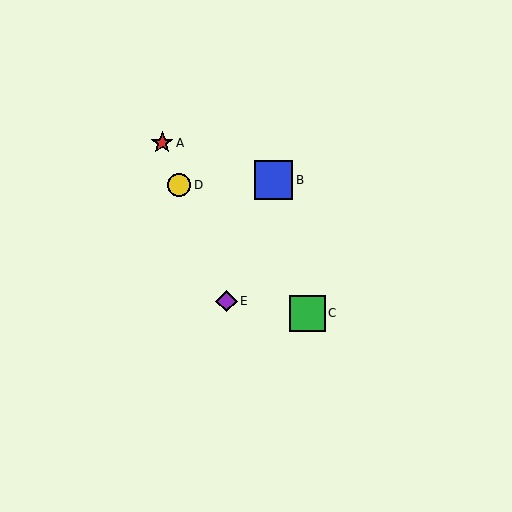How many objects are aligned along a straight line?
3 objects (A, D, E) are aligned along a straight line.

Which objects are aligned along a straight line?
Objects A, D, E are aligned along a straight line.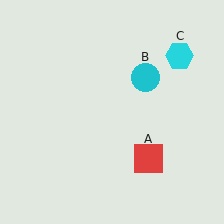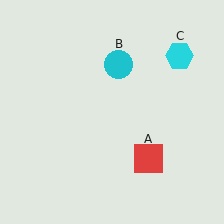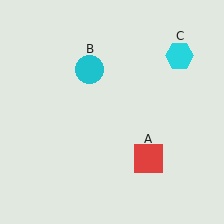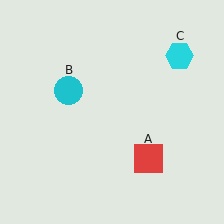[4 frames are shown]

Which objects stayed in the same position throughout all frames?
Red square (object A) and cyan hexagon (object C) remained stationary.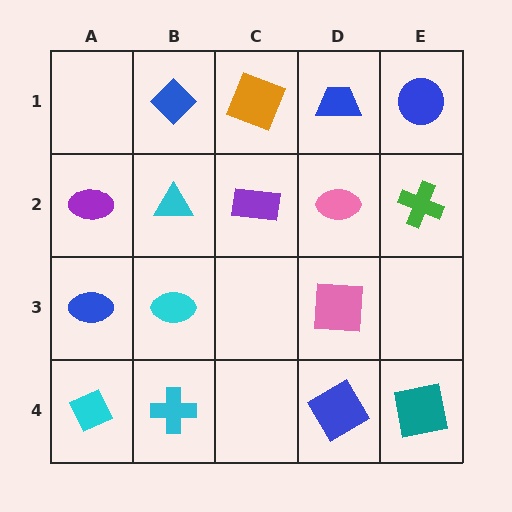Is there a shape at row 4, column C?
No, that cell is empty.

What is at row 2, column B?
A cyan triangle.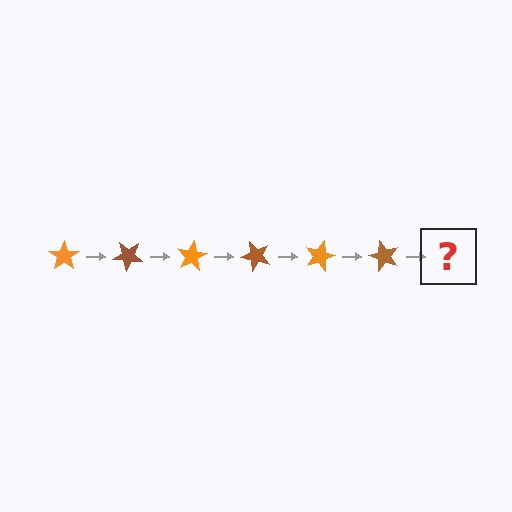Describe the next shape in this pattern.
It should be an orange star, rotated 240 degrees from the start.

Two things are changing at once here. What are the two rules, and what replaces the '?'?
The two rules are that it rotates 40 degrees each step and the color cycles through orange and brown. The '?' should be an orange star, rotated 240 degrees from the start.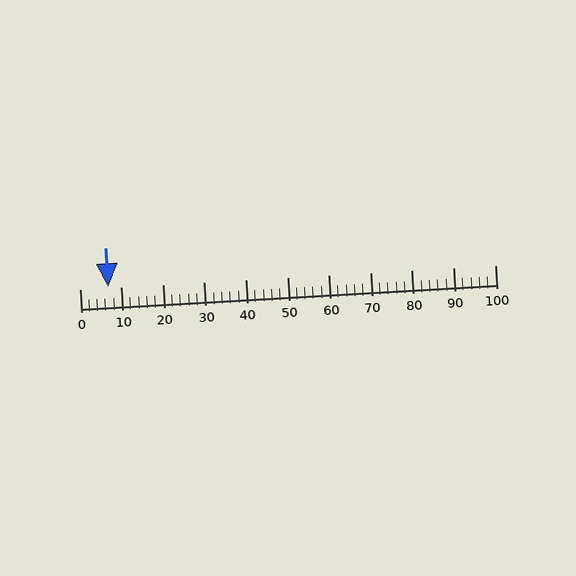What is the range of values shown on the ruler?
The ruler shows values from 0 to 100.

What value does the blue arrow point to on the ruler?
The blue arrow points to approximately 7.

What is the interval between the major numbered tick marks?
The major tick marks are spaced 10 units apart.